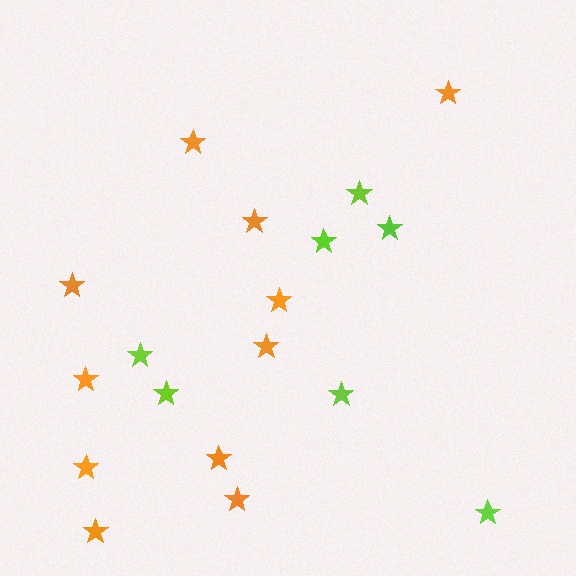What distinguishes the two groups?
There are 2 groups: one group of lime stars (7) and one group of orange stars (11).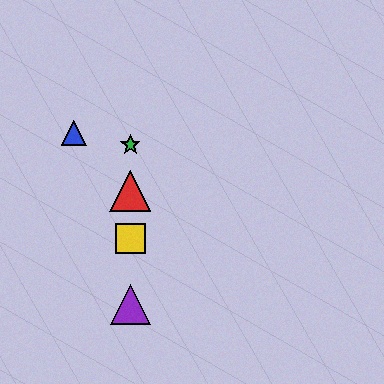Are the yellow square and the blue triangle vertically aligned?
No, the yellow square is at x≈130 and the blue triangle is at x≈74.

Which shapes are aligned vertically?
The red triangle, the green star, the yellow square, the purple triangle are aligned vertically.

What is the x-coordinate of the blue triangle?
The blue triangle is at x≈74.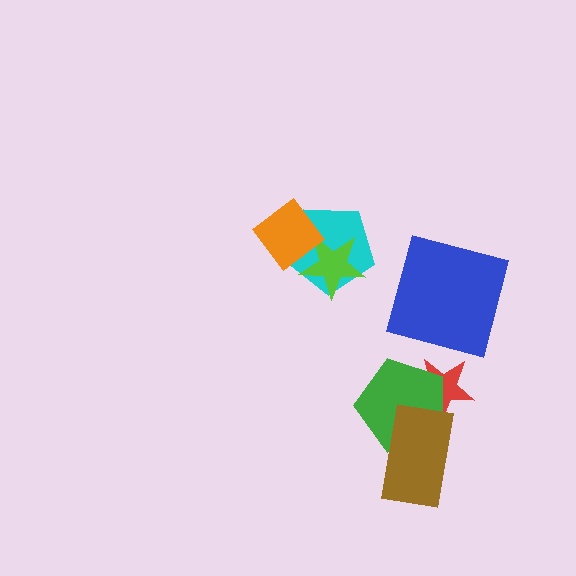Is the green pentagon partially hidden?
Yes, it is partially covered by another shape.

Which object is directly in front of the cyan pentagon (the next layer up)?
The lime star is directly in front of the cyan pentagon.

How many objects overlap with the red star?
2 objects overlap with the red star.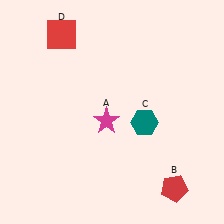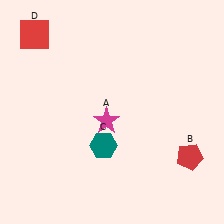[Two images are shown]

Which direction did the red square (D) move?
The red square (D) moved left.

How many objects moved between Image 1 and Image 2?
3 objects moved between the two images.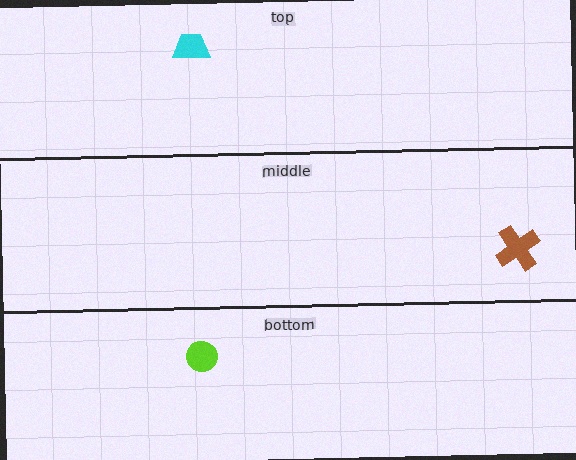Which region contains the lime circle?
The bottom region.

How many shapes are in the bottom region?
1.